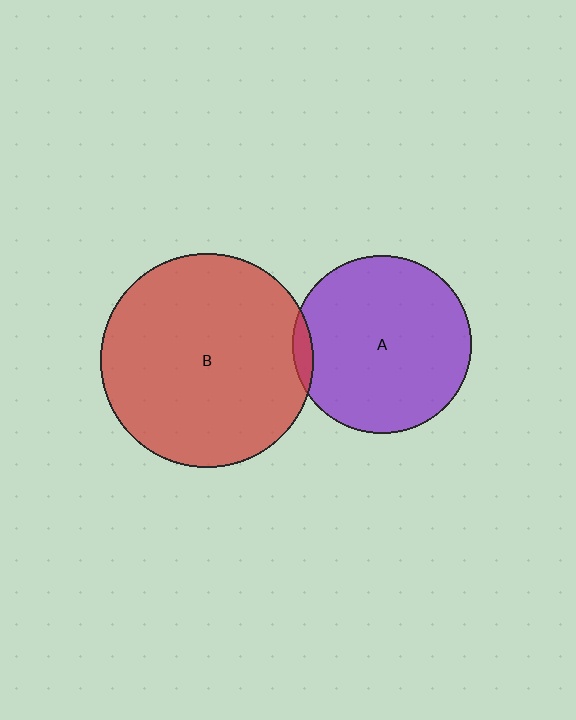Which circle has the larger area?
Circle B (red).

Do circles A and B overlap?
Yes.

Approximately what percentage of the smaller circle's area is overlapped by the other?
Approximately 5%.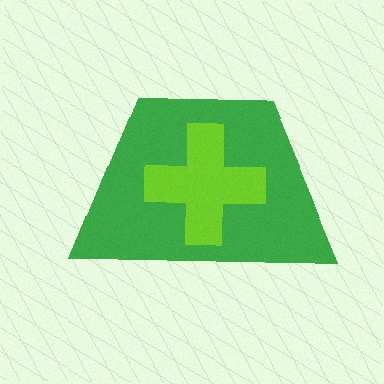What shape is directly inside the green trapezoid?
The lime cross.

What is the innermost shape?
The lime cross.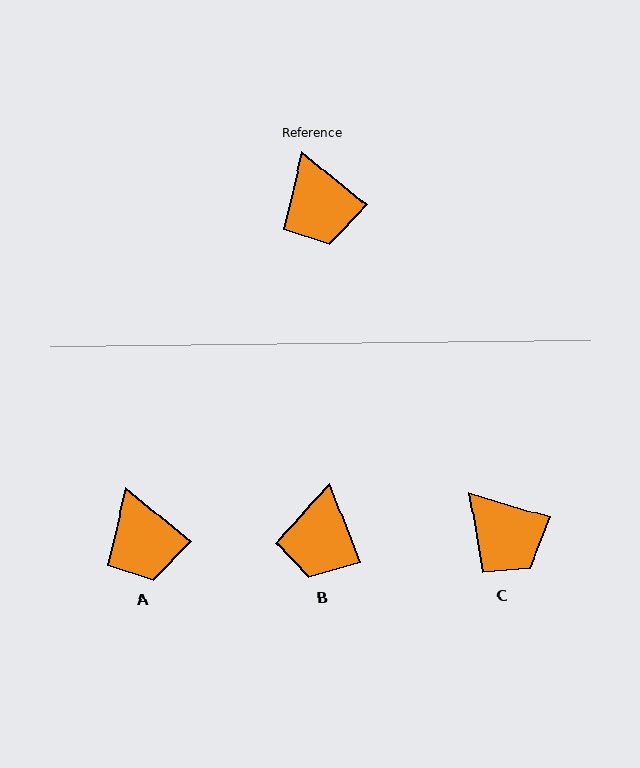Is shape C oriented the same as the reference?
No, it is off by about 23 degrees.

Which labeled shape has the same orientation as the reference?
A.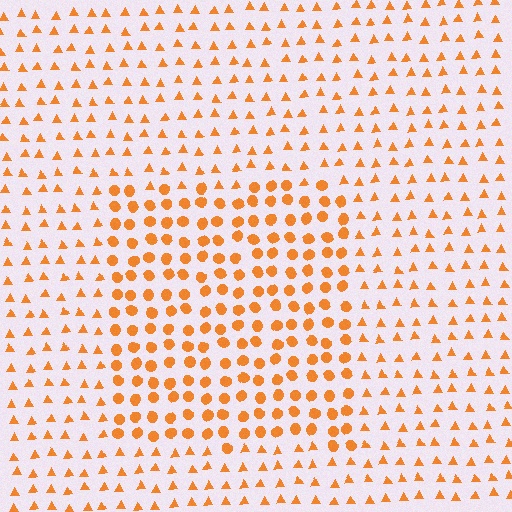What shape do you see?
I see a rectangle.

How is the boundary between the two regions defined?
The boundary is defined by a change in element shape: circles inside vs. triangles outside. All elements share the same color and spacing.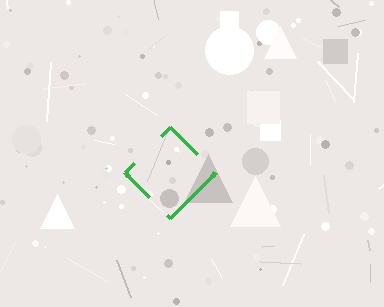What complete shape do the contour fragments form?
The contour fragments form a diamond.